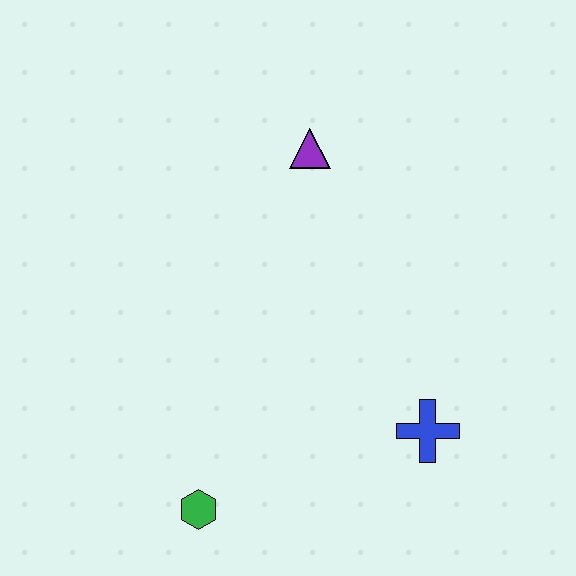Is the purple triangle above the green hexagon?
Yes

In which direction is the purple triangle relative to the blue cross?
The purple triangle is above the blue cross.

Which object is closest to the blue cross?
The green hexagon is closest to the blue cross.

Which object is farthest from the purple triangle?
The green hexagon is farthest from the purple triangle.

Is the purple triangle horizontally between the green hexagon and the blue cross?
Yes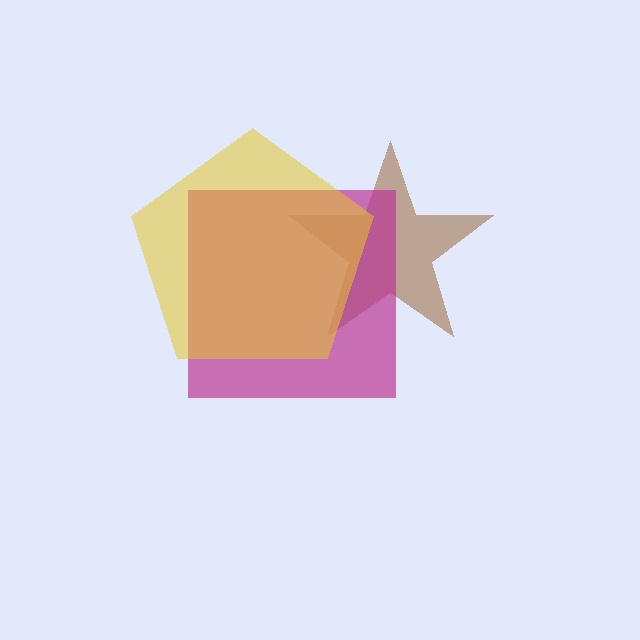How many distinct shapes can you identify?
There are 3 distinct shapes: a brown star, a magenta square, a yellow pentagon.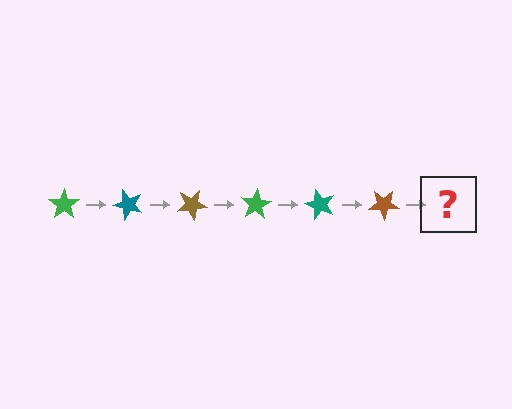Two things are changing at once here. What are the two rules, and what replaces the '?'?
The two rules are that it rotates 50 degrees each step and the color cycles through green, teal, and brown. The '?' should be a green star, rotated 300 degrees from the start.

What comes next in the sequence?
The next element should be a green star, rotated 300 degrees from the start.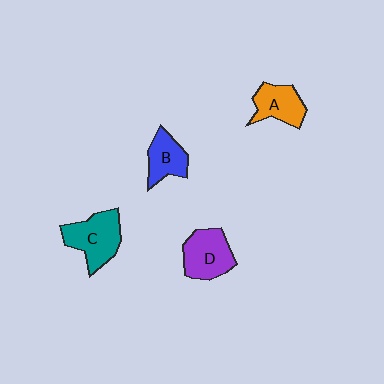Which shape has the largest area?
Shape C (teal).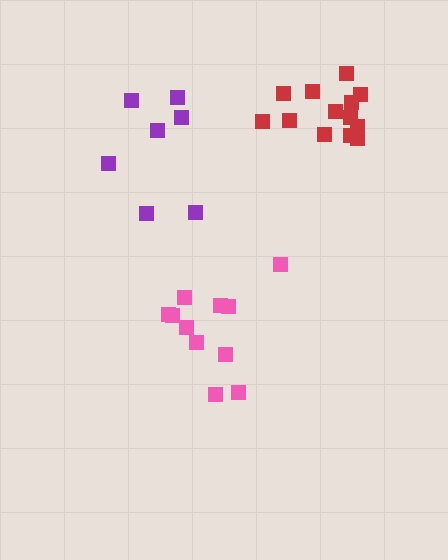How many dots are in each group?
Group 1: 7 dots, Group 2: 11 dots, Group 3: 13 dots (31 total).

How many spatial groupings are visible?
There are 3 spatial groupings.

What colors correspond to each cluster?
The clusters are colored: purple, pink, red.